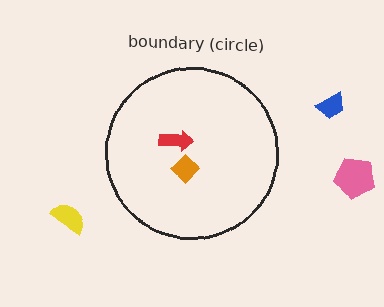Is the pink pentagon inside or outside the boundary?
Outside.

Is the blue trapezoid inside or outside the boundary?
Outside.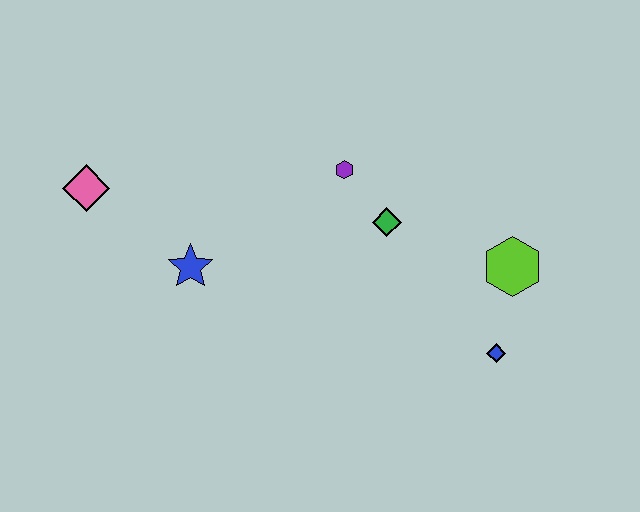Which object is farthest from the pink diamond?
The blue diamond is farthest from the pink diamond.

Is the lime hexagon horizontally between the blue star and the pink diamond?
No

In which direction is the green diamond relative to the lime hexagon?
The green diamond is to the left of the lime hexagon.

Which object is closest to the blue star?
The pink diamond is closest to the blue star.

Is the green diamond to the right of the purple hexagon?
Yes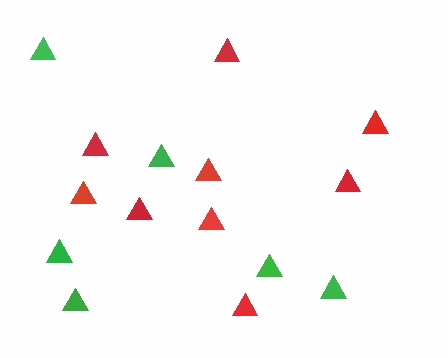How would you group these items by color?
There are 2 groups: one group of red triangles (9) and one group of green triangles (6).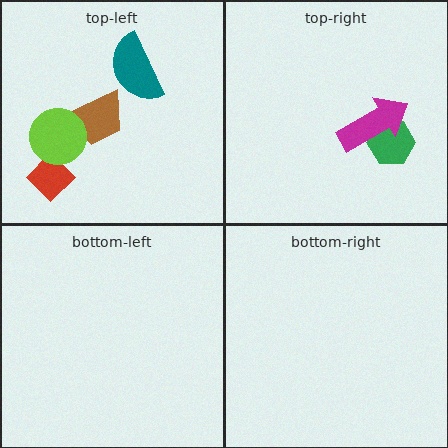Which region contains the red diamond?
The top-left region.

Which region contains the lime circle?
The top-left region.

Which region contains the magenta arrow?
The top-right region.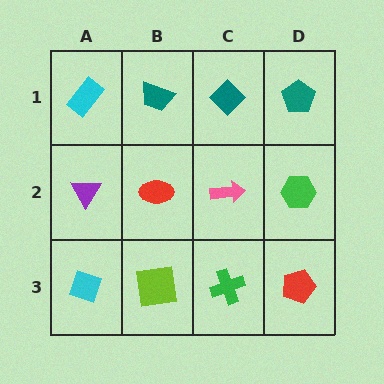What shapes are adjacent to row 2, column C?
A teal diamond (row 1, column C), a green cross (row 3, column C), a red ellipse (row 2, column B), a green hexagon (row 2, column D).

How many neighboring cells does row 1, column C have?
3.